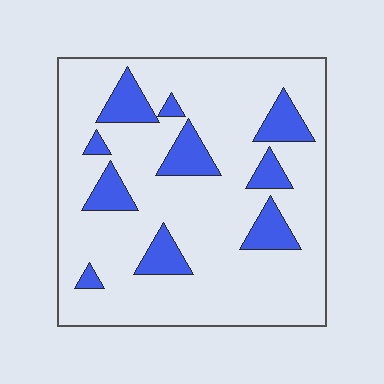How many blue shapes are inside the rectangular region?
10.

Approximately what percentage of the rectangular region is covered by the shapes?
Approximately 20%.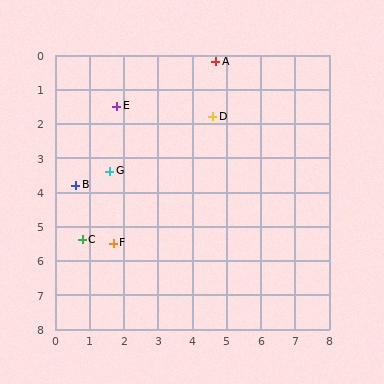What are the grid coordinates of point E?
Point E is at approximately (1.8, 1.5).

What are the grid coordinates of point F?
Point F is at approximately (1.7, 5.5).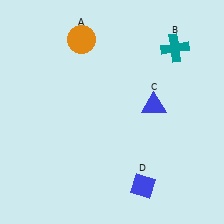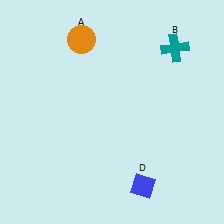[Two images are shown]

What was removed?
The blue triangle (C) was removed in Image 2.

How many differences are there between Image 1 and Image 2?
There is 1 difference between the two images.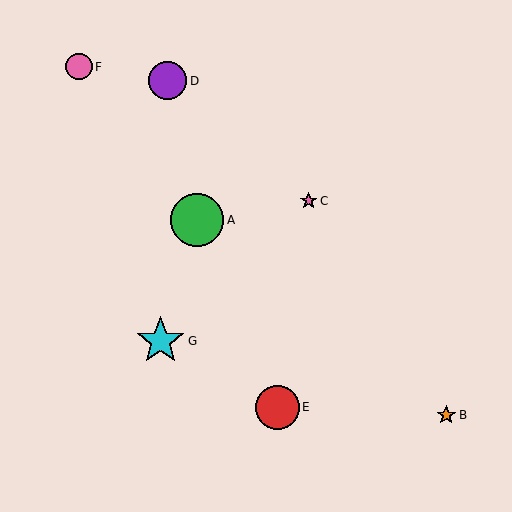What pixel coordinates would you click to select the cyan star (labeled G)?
Click at (161, 341) to select the cyan star G.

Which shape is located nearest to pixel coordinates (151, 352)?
The cyan star (labeled G) at (161, 341) is nearest to that location.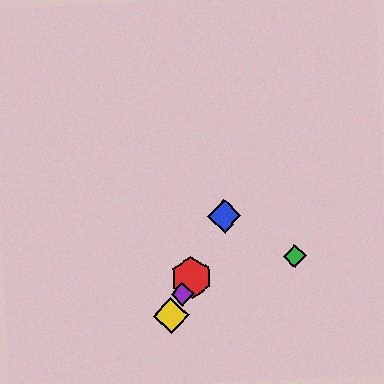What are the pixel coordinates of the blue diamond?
The blue diamond is at (224, 216).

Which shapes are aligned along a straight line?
The red hexagon, the blue diamond, the yellow diamond, the purple diamond are aligned along a straight line.